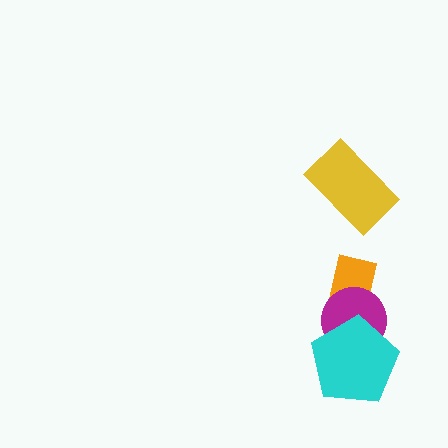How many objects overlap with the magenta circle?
2 objects overlap with the magenta circle.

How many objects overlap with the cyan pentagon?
1 object overlaps with the cyan pentagon.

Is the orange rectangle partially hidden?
Yes, it is partially covered by another shape.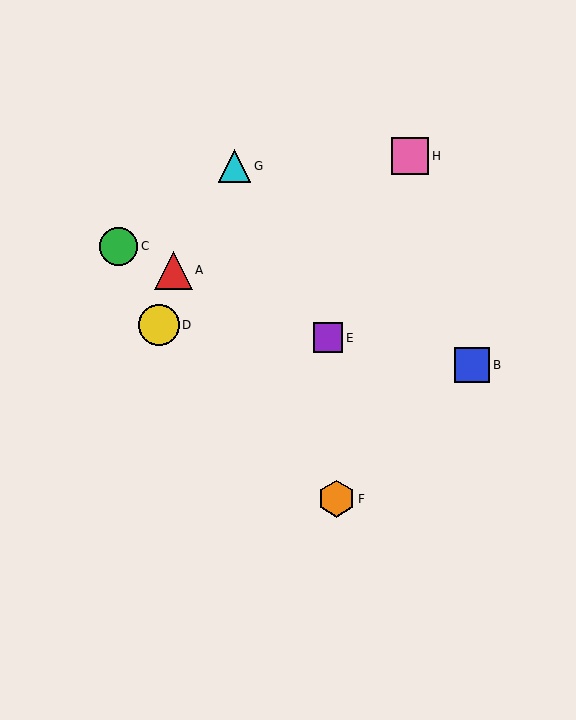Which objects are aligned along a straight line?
Objects A, C, E are aligned along a straight line.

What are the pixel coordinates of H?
Object H is at (410, 156).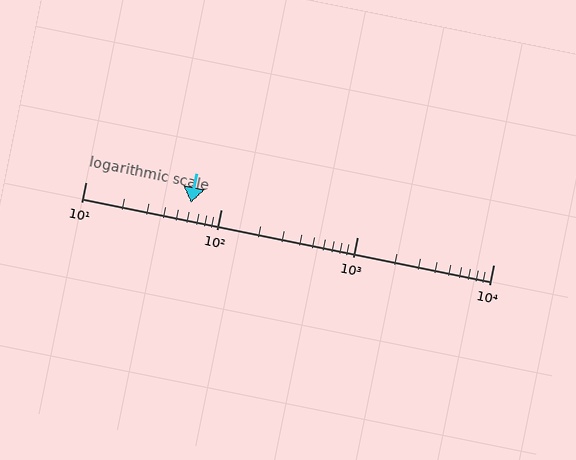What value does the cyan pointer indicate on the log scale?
The pointer indicates approximately 60.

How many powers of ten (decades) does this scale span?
The scale spans 3 decades, from 10 to 10000.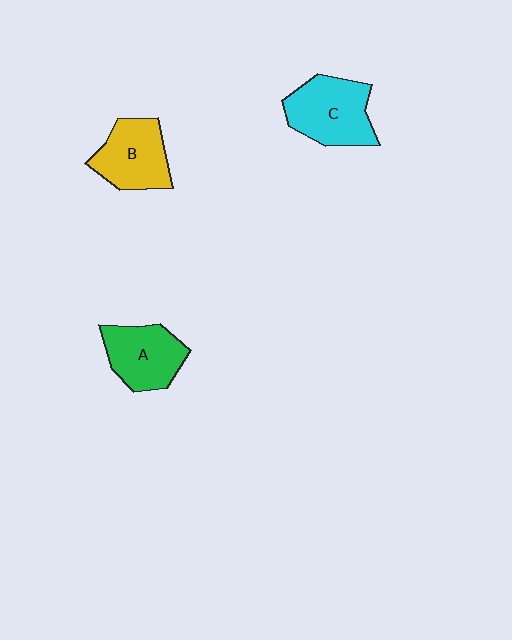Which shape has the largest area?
Shape C (cyan).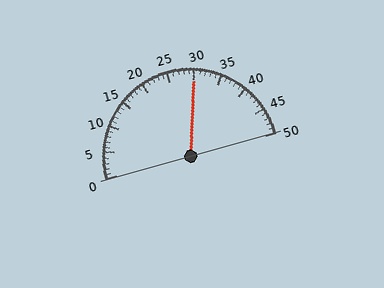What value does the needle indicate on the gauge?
The needle indicates approximately 30.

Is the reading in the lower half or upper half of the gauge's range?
The reading is in the upper half of the range (0 to 50).